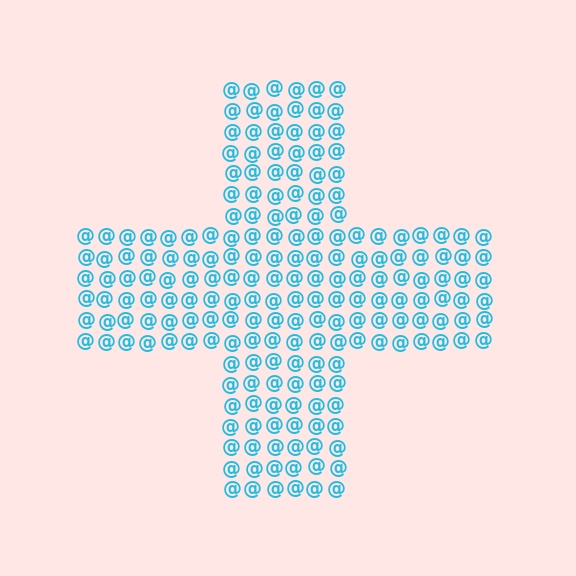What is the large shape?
The large shape is a cross.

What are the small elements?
The small elements are at signs.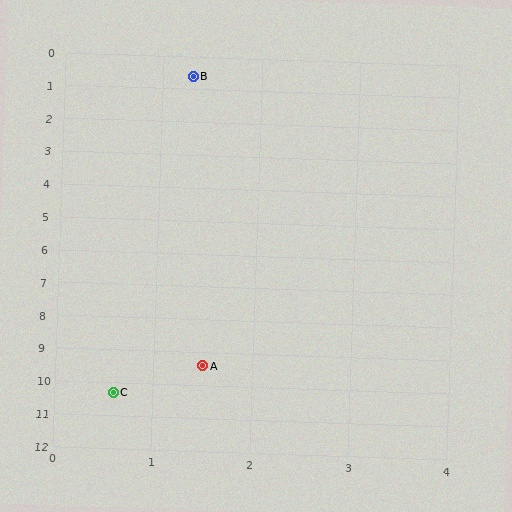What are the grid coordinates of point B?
Point B is at approximately (1.3, 0.6).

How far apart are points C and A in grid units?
Points C and A are about 1.3 grid units apart.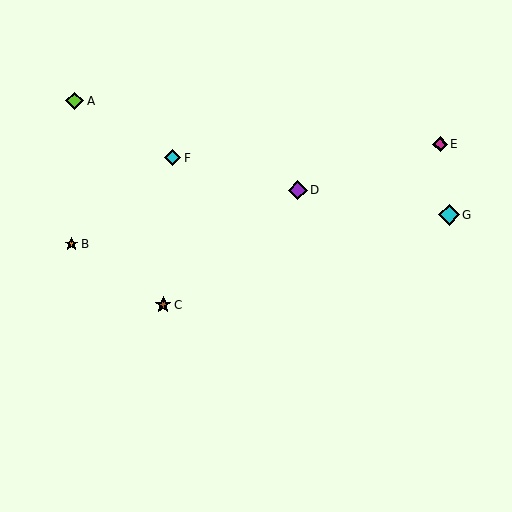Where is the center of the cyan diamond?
The center of the cyan diamond is at (173, 158).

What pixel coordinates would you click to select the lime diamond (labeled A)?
Click at (75, 101) to select the lime diamond A.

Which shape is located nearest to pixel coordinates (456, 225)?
The cyan diamond (labeled G) at (449, 215) is nearest to that location.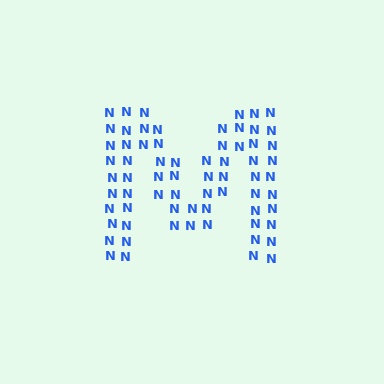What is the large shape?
The large shape is the letter M.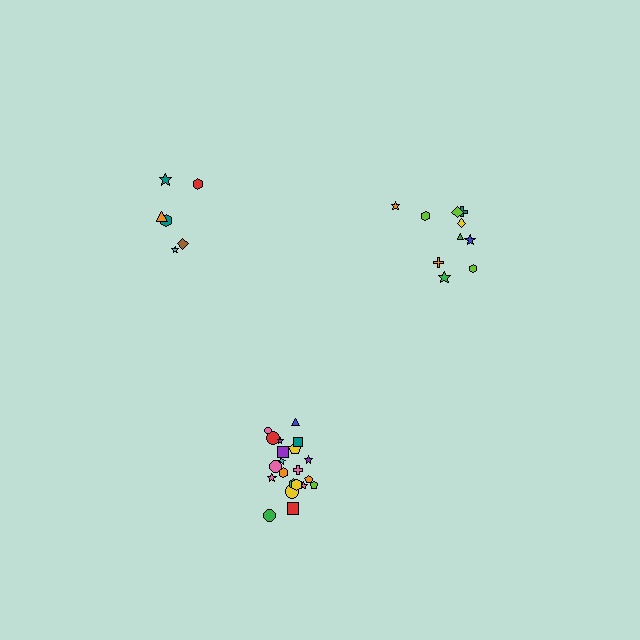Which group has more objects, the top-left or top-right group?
The top-right group.